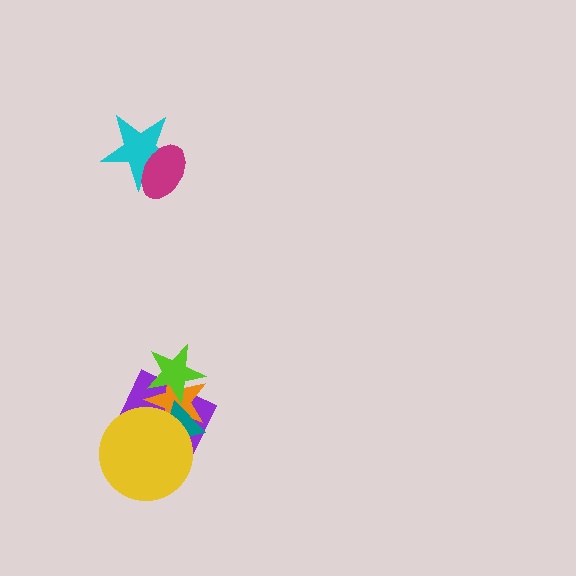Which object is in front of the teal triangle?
The yellow circle is in front of the teal triangle.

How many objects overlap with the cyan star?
1 object overlaps with the cyan star.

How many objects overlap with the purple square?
4 objects overlap with the purple square.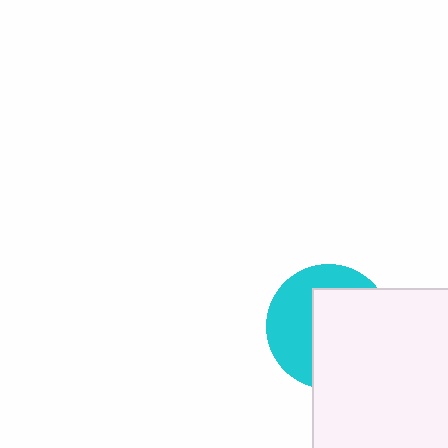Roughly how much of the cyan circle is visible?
A small part of it is visible (roughly 43%).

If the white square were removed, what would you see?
You would see the complete cyan circle.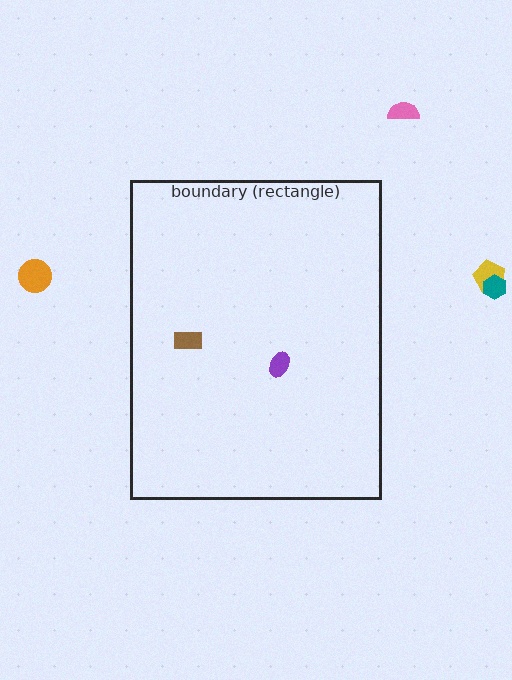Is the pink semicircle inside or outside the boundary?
Outside.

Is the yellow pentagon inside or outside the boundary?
Outside.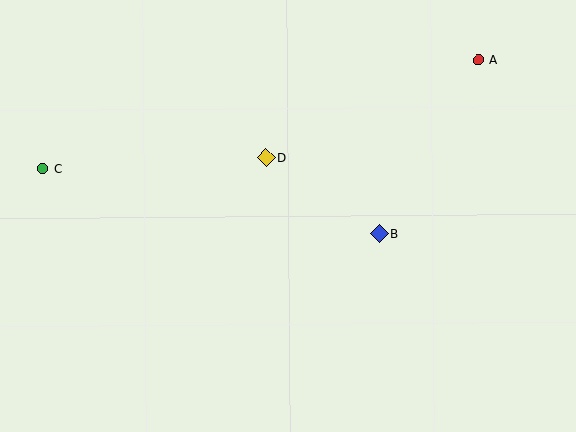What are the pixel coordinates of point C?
Point C is at (42, 169).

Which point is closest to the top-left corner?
Point C is closest to the top-left corner.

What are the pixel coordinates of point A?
Point A is at (478, 60).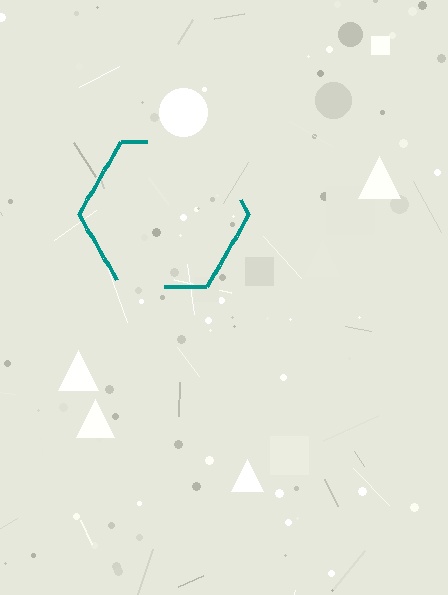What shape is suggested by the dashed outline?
The dashed outline suggests a hexagon.